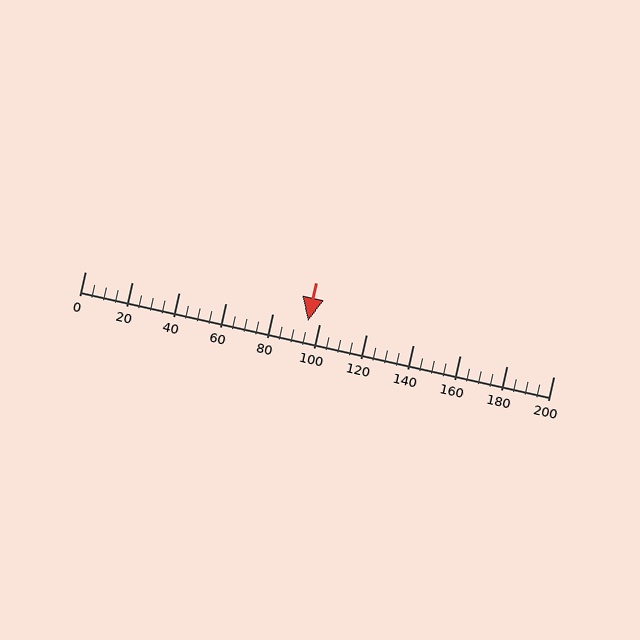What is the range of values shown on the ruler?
The ruler shows values from 0 to 200.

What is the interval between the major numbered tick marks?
The major tick marks are spaced 20 units apart.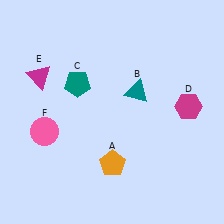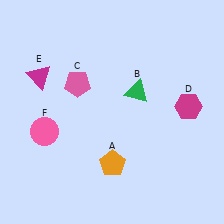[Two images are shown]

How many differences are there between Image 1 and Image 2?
There are 2 differences between the two images.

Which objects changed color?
B changed from teal to green. C changed from teal to pink.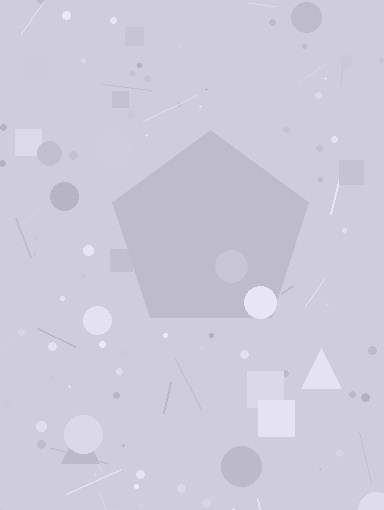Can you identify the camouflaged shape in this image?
The camouflaged shape is a pentagon.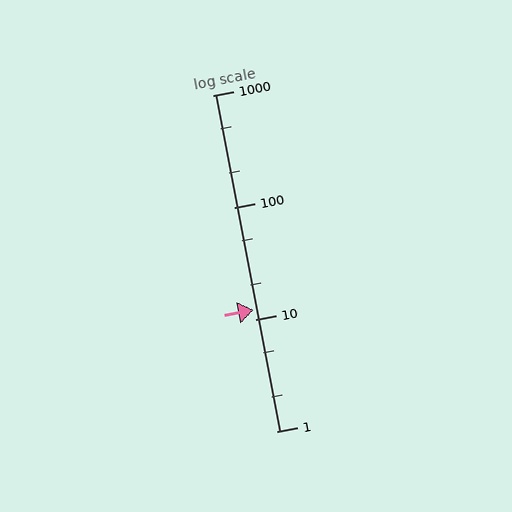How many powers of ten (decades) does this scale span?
The scale spans 3 decades, from 1 to 1000.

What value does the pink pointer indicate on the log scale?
The pointer indicates approximately 12.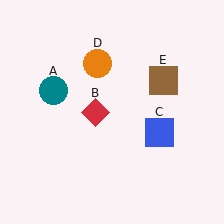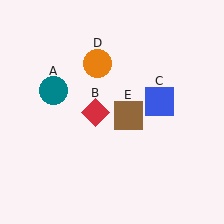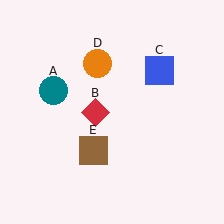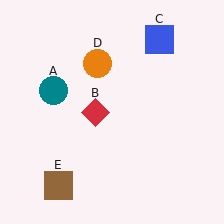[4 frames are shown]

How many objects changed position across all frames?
2 objects changed position: blue square (object C), brown square (object E).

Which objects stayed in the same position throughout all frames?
Teal circle (object A) and red diamond (object B) and orange circle (object D) remained stationary.